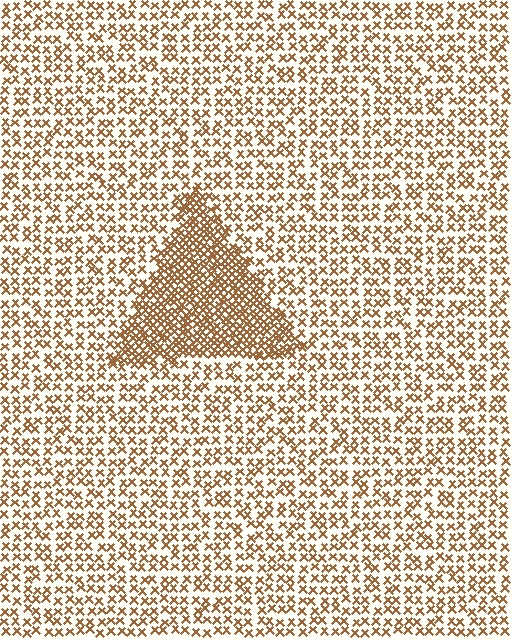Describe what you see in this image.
The image contains small brown elements arranged at two different densities. A triangle-shaped region is visible where the elements are more densely packed than the surrounding area.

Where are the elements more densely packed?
The elements are more densely packed inside the triangle boundary.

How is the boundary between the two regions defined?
The boundary is defined by a change in element density (approximately 2.2x ratio). All elements are the same color, size, and shape.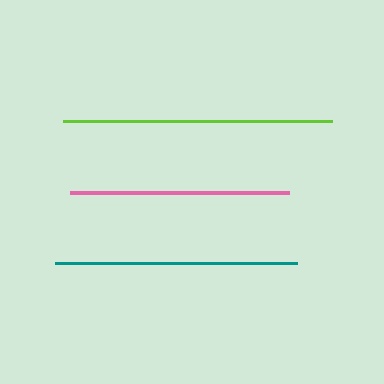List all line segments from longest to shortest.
From longest to shortest: lime, teal, pink.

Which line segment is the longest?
The lime line is the longest at approximately 269 pixels.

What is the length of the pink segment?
The pink segment is approximately 219 pixels long.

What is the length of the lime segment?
The lime segment is approximately 269 pixels long.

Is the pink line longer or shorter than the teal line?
The teal line is longer than the pink line.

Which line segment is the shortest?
The pink line is the shortest at approximately 219 pixels.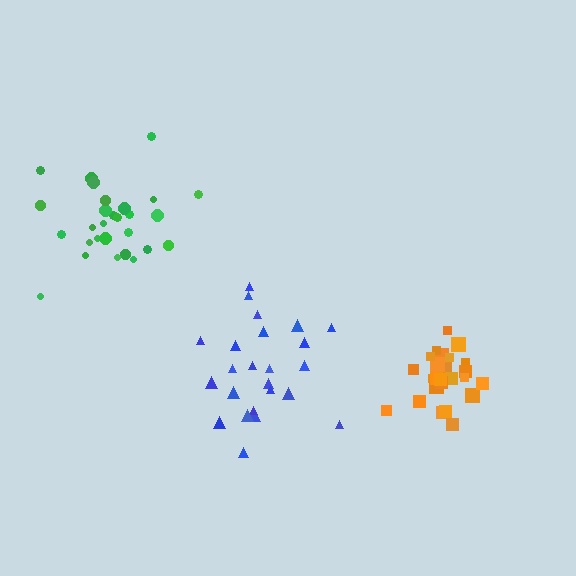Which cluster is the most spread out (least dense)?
Blue.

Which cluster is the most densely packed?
Orange.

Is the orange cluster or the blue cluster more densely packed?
Orange.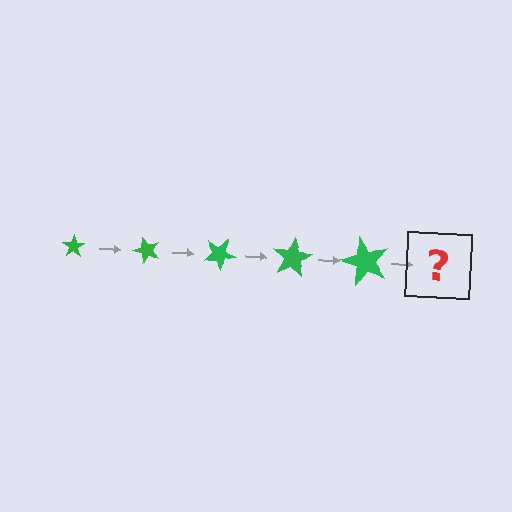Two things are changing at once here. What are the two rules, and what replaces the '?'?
The two rules are that the star grows larger each step and it rotates 50 degrees each step. The '?' should be a star, larger than the previous one and rotated 250 degrees from the start.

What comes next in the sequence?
The next element should be a star, larger than the previous one and rotated 250 degrees from the start.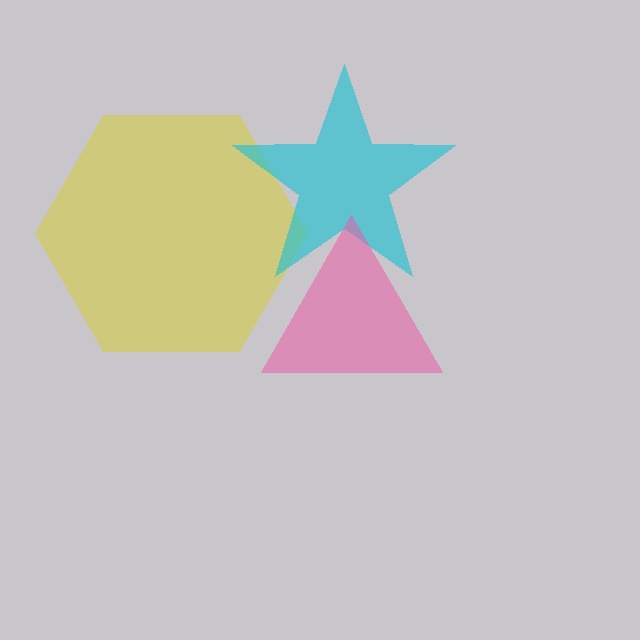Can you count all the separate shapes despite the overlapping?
Yes, there are 3 separate shapes.